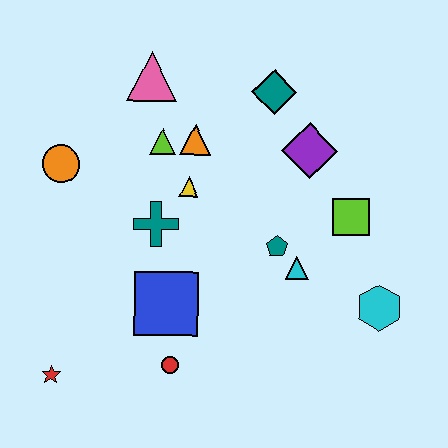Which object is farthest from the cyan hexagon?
The orange circle is farthest from the cyan hexagon.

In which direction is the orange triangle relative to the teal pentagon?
The orange triangle is above the teal pentagon.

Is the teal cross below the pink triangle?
Yes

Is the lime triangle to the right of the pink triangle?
Yes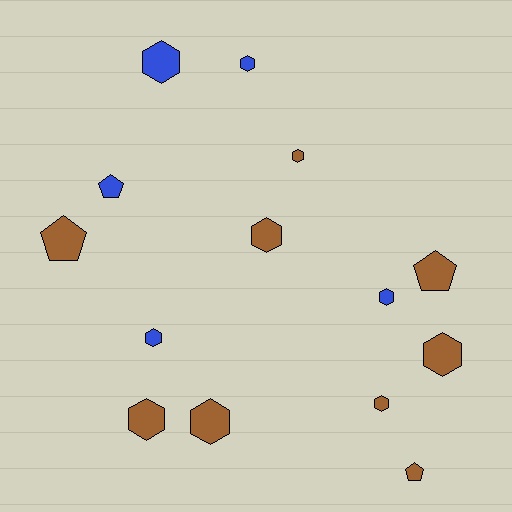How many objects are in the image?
There are 14 objects.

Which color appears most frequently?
Brown, with 9 objects.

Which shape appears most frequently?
Hexagon, with 10 objects.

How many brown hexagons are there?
There are 6 brown hexagons.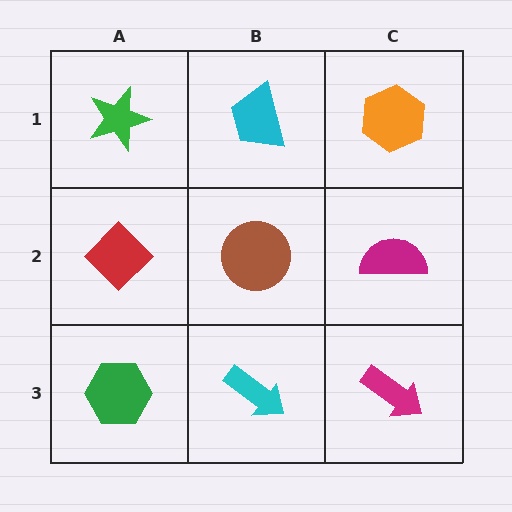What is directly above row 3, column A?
A red diamond.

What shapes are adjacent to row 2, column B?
A cyan trapezoid (row 1, column B), a cyan arrow (row 3, column B), a red diamond (row 2, column A), a magenta semicircle (row 2, column C).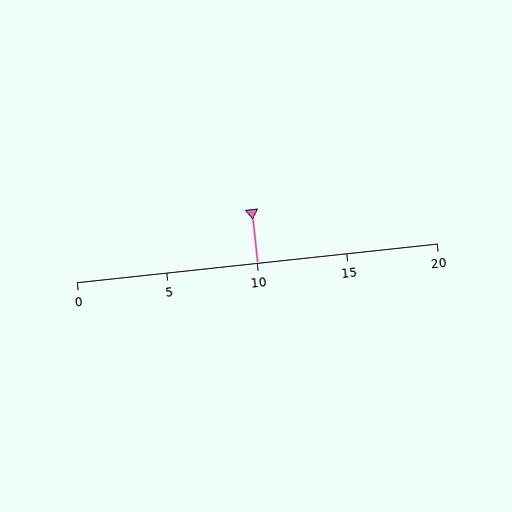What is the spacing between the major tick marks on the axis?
The major ticks are spaced 5 apart.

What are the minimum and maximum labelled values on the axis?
The axis runs from 0 to 20.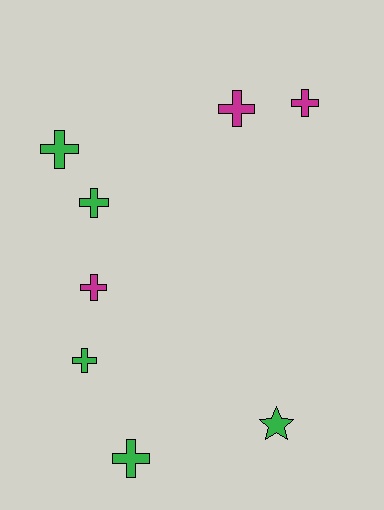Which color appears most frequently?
Green, with 5 objects.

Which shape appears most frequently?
Cross, with 7 objects.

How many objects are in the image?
There are 8 objects.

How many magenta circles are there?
There are no magenta circles.